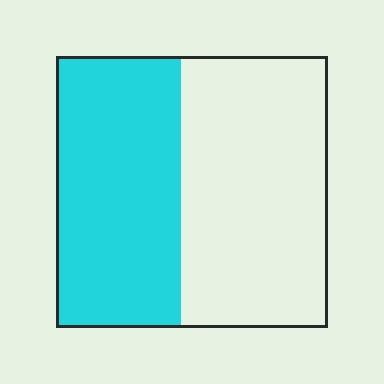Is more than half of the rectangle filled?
No.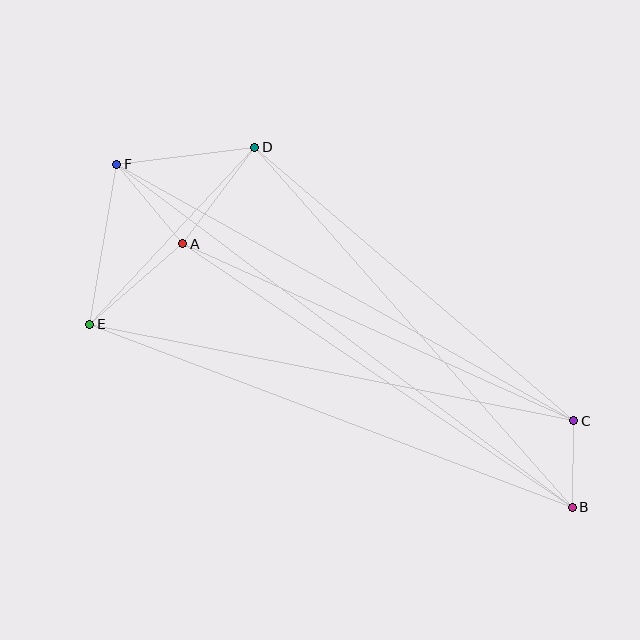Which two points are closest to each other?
Points B and C are closest to each other.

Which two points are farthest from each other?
Points B and F are farthest from each other.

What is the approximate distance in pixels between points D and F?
The distance between D and F is approximately 139 pixels.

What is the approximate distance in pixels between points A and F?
The distance between A and F is approximately 104 pixels.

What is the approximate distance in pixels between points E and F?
The distance between E and F is approximately 162 pixels.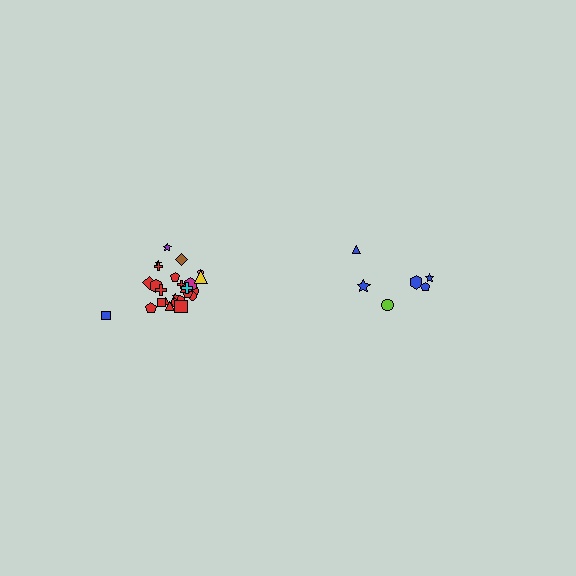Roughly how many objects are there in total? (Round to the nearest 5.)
Roughly 30 objects in total.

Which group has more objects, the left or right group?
The left group.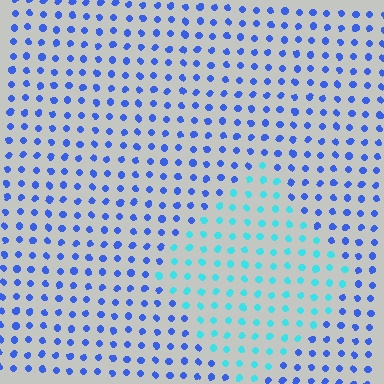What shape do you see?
I see a diamond.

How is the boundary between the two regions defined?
The boundary is defined purely by a slight shift in hue (about 45 degrees). Spacing, size, and orientation are identical on both sides.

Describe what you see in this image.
The image is filled with small blue elements in a uniform arrangement. A diamond-shaped region is visible where the elements are tinted to a slightly different hue, forming a subtle color boundary.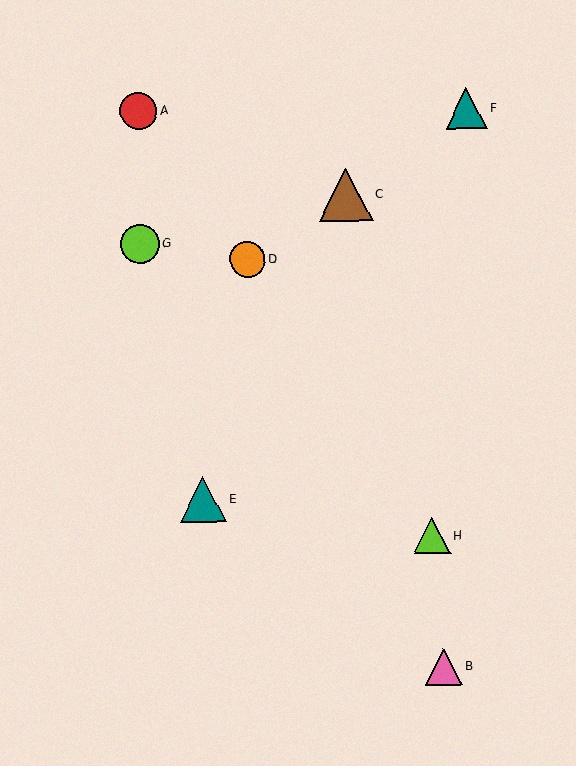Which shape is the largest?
The brown triangle (labeled C) is the largest.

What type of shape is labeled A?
Shape A is a red circle.